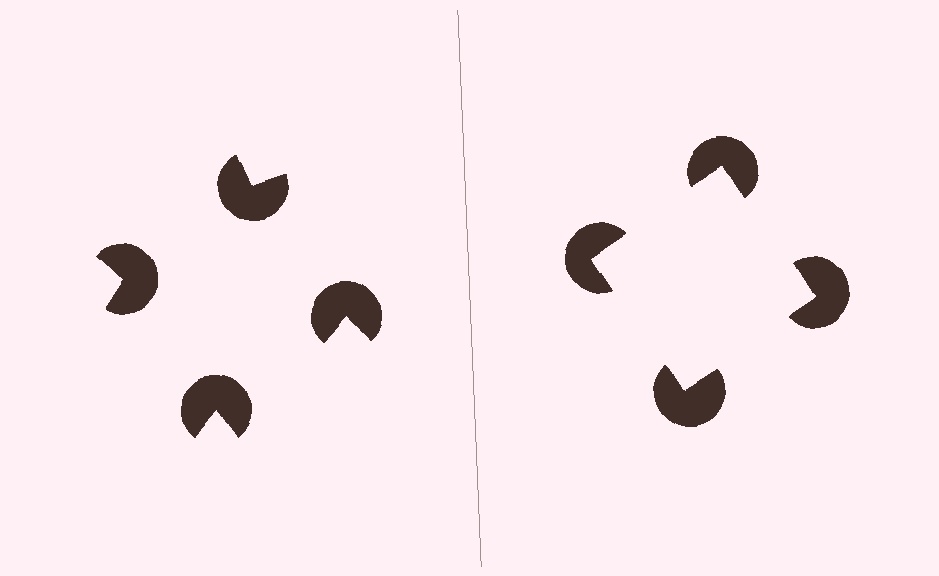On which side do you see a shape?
An illusory square appears on the right side. On the left side the wedge cuts are rotated, so no coherent shape forms.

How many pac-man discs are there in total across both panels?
8 — 4 on each side.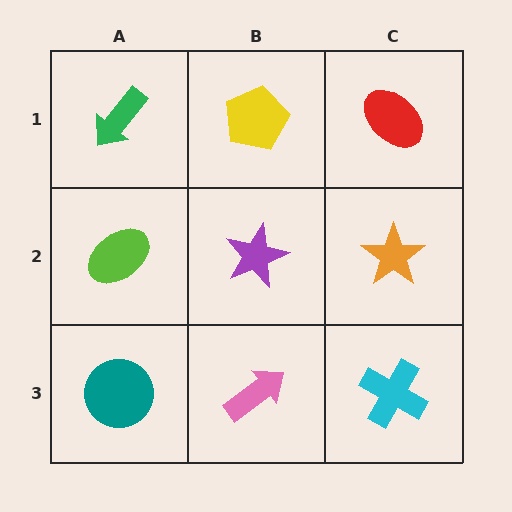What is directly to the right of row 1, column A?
A yellow pentagon.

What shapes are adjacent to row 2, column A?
A green arrow (row 1, column A), a teal circle (row 3, column A), a purple star (row 2, column B).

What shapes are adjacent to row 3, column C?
An orange star (row 2, column C), a pink arrow (row 3, column B).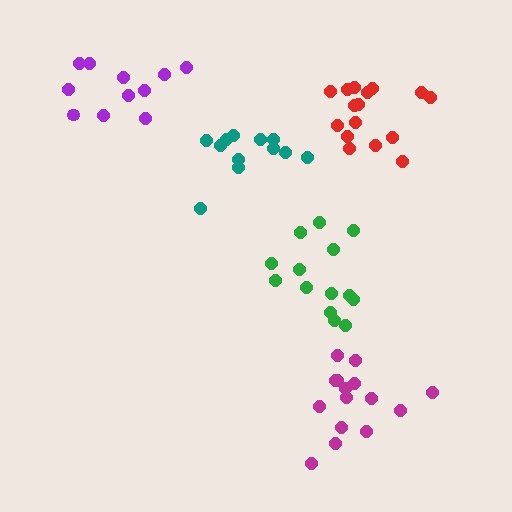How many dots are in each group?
Group 1: 12 dots, Group 2: 15 dots, Group 3: 16 dots, Group 4: 14 dots, Group 5: 11 dots (68 total).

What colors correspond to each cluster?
The clusters are colored: teal, magenta, red, green, purple.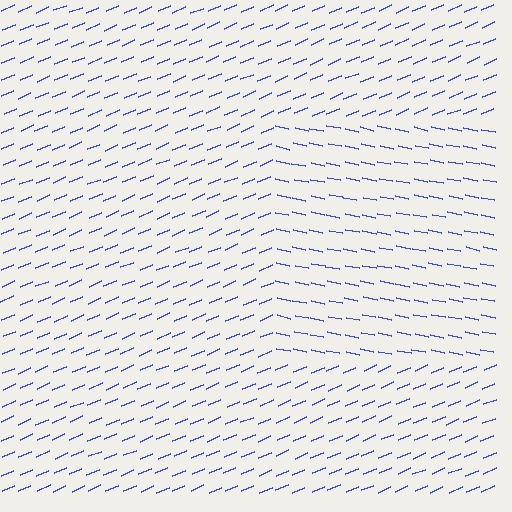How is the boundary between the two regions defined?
The boundary is defined purely by a change in line orientation (approximately 34 degrees difference). All lines are the same color and thickness.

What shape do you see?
I see a rectangle.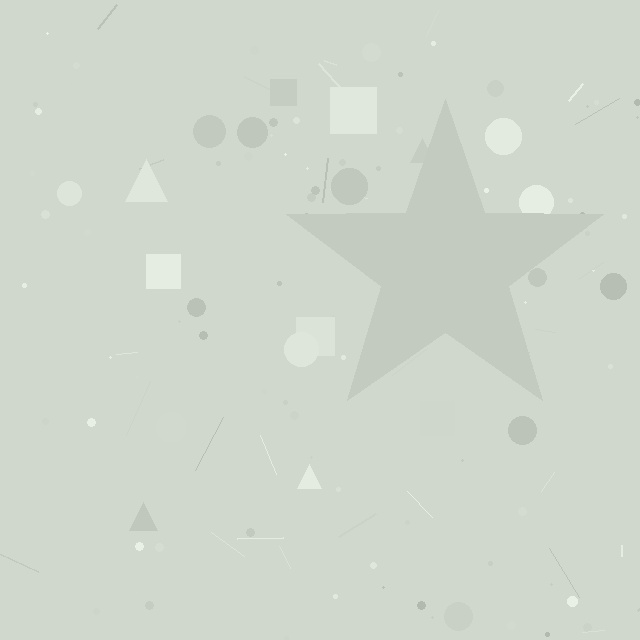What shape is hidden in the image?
A star is hidden in the image.